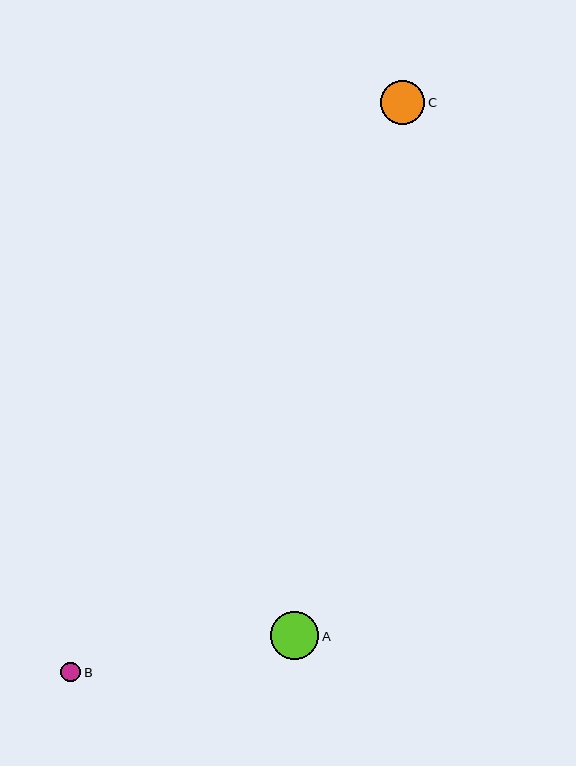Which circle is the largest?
Circle A is the largest with a size of approximately 48 pixels.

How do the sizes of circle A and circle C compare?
Circle A and circle C are approximately the same size.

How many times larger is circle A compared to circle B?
Circle A is approximately 2.5 times the size of circle B.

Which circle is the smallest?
Circle B is the smallest with a size of approximately 20 pixels.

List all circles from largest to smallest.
From largest to smallest: A, C, B.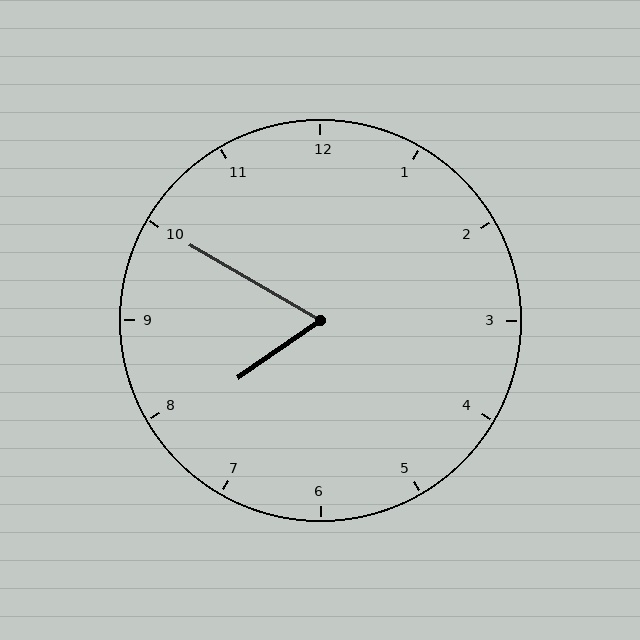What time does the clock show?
7:50.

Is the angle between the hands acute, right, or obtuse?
It is acute.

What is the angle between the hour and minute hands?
Approximately 65 degrees.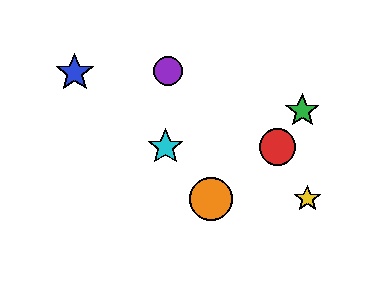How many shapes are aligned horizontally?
2 shapes (the red circle, the cyan star) are aligned horizontally.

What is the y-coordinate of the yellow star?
The yellow star is at y≈199.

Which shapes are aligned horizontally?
The red circle, the cyan star are aligned horizontally.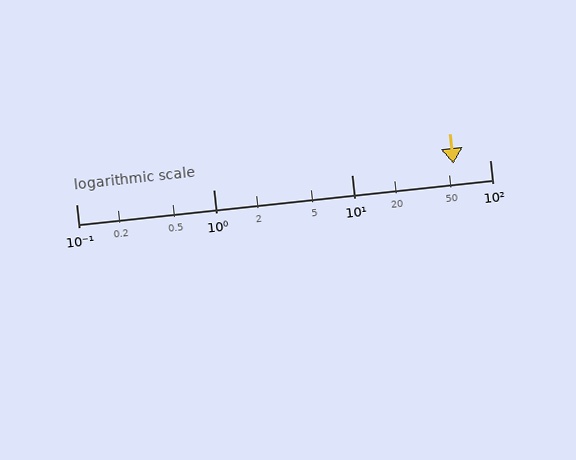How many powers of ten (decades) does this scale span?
The scale spans 3 decades, from 0.1 to 100.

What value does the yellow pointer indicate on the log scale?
The pointer indicates approximately 55.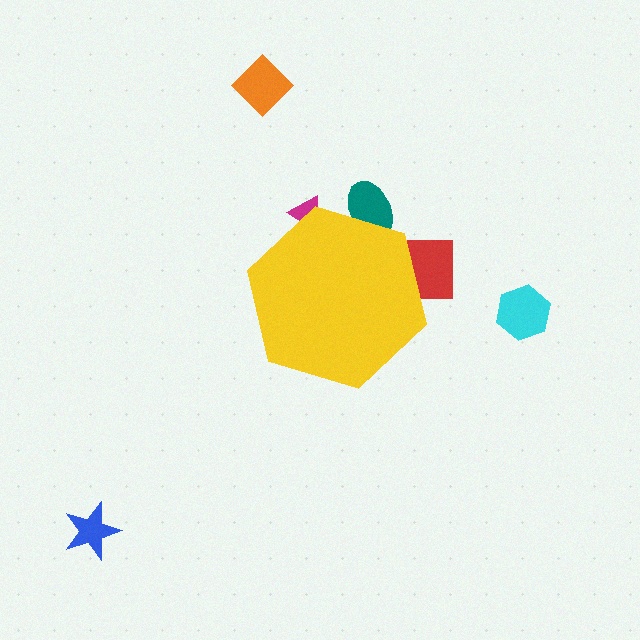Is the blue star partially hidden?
No, the blue star is fully visible.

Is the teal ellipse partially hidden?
Yes, the teal ellipse is partially hidden behind the yellow hexagon.